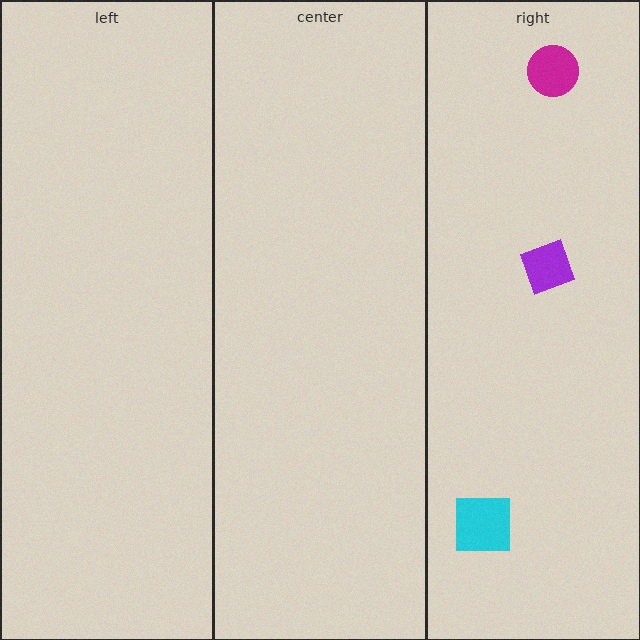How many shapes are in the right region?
3.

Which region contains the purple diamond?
The right region.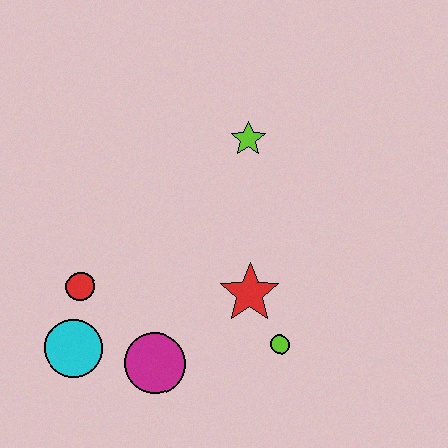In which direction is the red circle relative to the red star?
The red circle is to the left of the red star.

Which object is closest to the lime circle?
The red star is closest to the lime circle.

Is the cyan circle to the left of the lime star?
Yes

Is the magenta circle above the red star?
No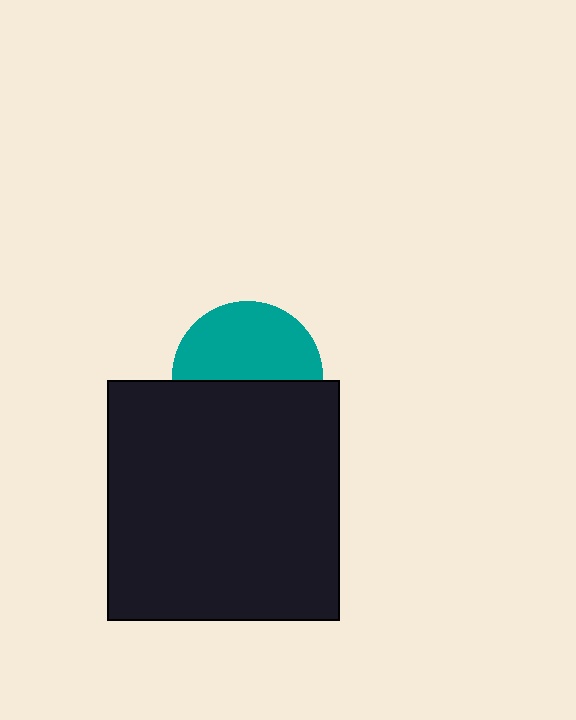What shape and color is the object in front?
The object in front is a black rectangle.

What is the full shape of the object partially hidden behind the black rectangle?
The partially hidden object is a teal circle.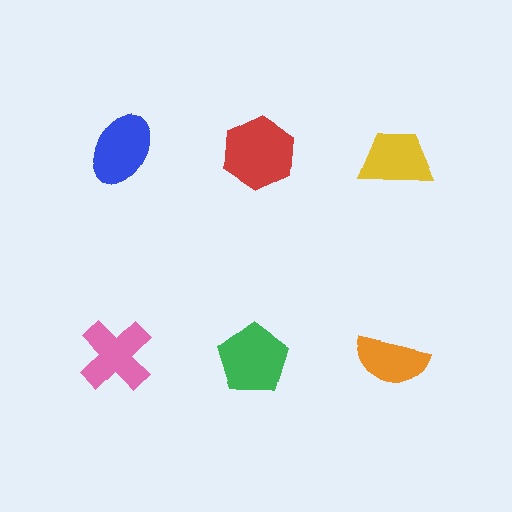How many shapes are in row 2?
3 shapes.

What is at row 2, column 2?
A green pentagon.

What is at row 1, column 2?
A red hexagon.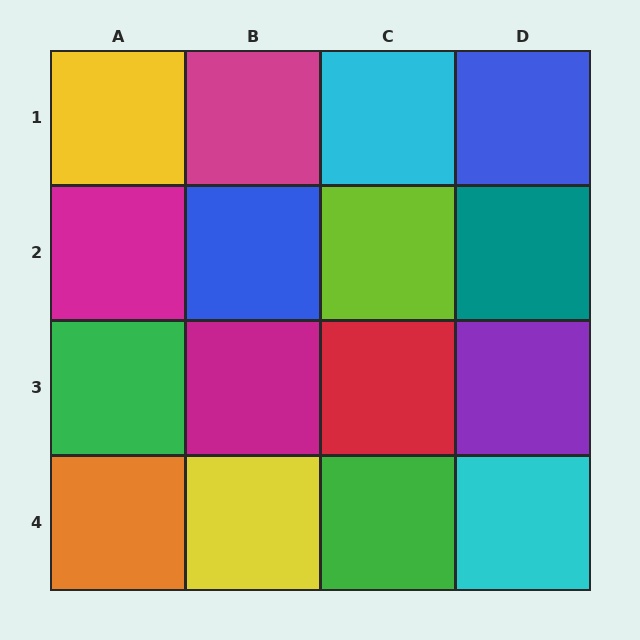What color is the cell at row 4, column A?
Orange.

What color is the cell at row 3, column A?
Green.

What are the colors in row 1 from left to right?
Yellow, magenta, cyan, blue.